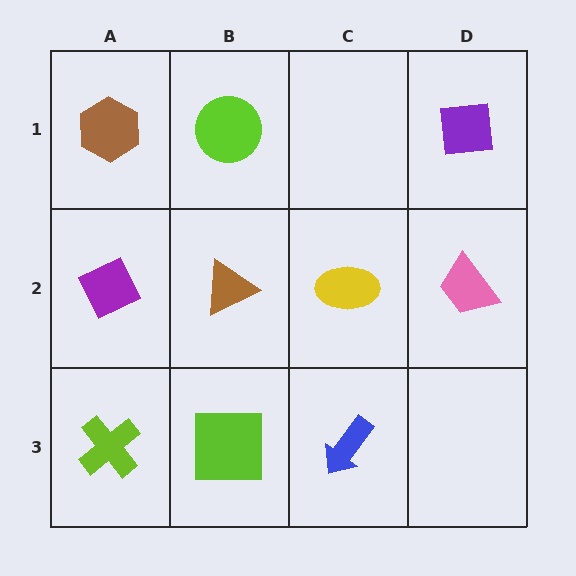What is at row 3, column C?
A blue arrow.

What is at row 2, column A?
A purple diamond.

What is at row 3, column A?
A lime cross.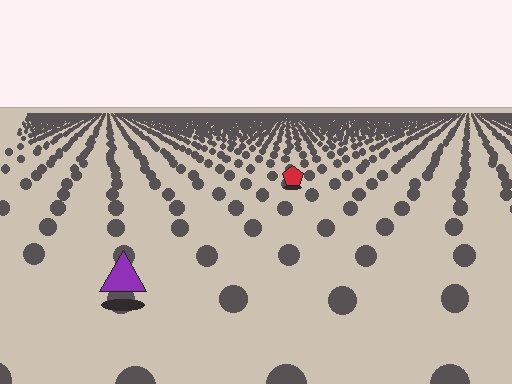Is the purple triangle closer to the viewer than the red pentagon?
Yes. The purple triangle is closer — you can tell from the texture gradient: the ground texture is coarser near it.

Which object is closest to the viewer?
The purple triangle is closest. The texture marks near it are larger and more spread out.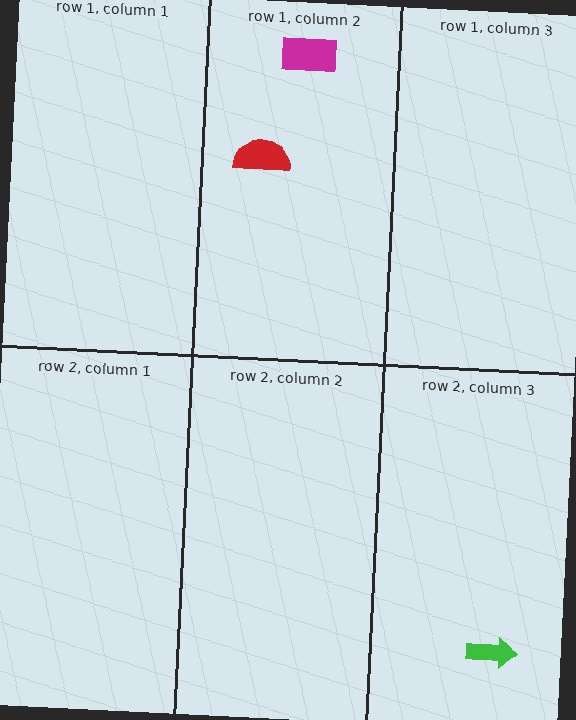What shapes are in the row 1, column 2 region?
The red semicircle, the magenta rectangle.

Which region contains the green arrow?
The row 2, column 3 region.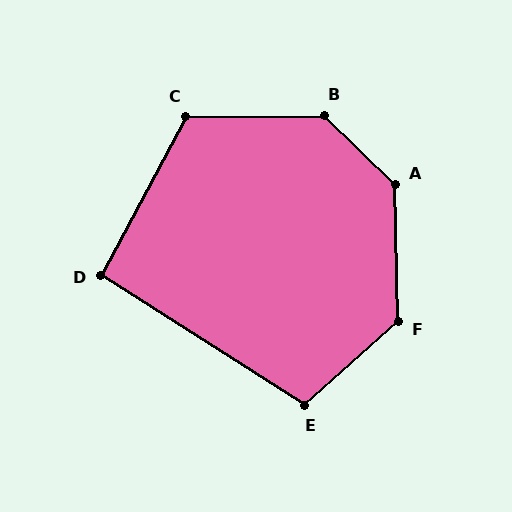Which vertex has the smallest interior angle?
D, at approximately 95 degrees.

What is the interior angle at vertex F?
Approximately 130 degrees (obtuse).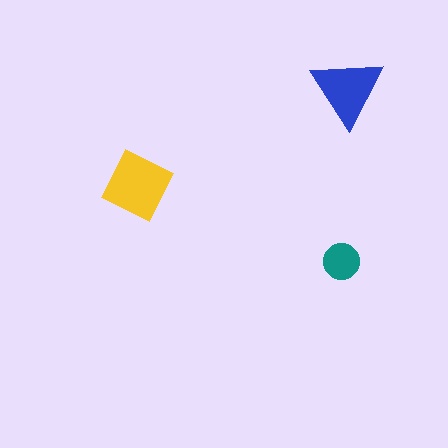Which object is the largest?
The yellow square.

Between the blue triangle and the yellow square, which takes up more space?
The yellow square.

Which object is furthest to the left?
The yellow square is leftmost.